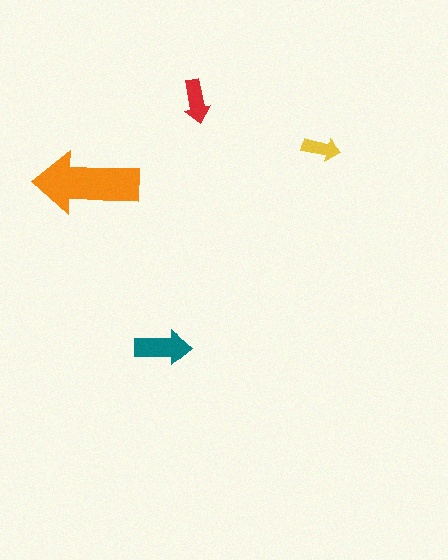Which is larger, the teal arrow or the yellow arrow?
The teal one.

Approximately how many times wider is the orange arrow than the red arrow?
About 2.5 times wider.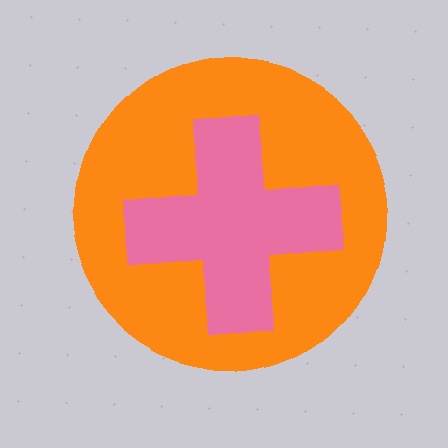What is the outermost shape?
The orange circle.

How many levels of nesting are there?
2.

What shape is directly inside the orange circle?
The pink cross.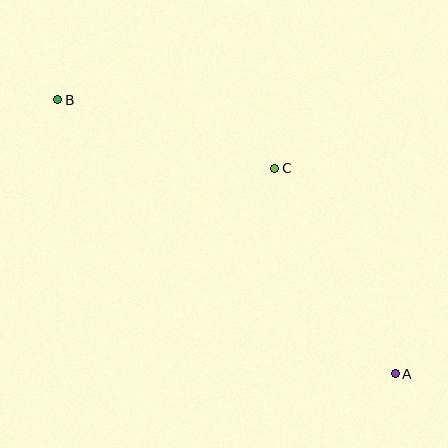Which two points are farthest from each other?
Points A and B are farthest from each other.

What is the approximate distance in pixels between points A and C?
The distance between A and C is approximately 239 pixels.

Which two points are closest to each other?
Points B and C are closest to each other.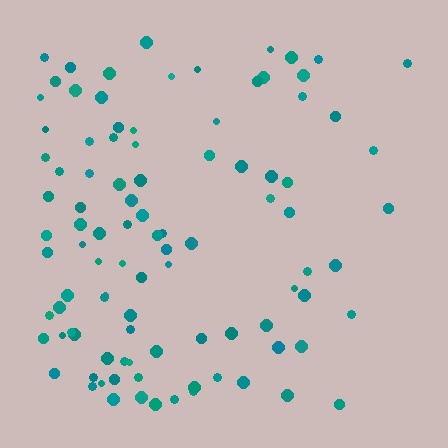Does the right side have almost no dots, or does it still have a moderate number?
Still a moderate number, just noticeably fewer than the left.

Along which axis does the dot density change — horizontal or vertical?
Horizontal.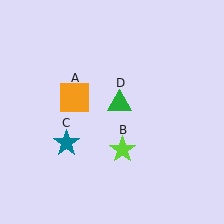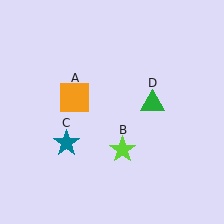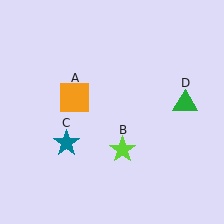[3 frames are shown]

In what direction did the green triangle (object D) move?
The green triangle (object D) moved right.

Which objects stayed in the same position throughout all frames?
Orange square (object A) and lime star (object B) and teal star (object C) remained stationary.